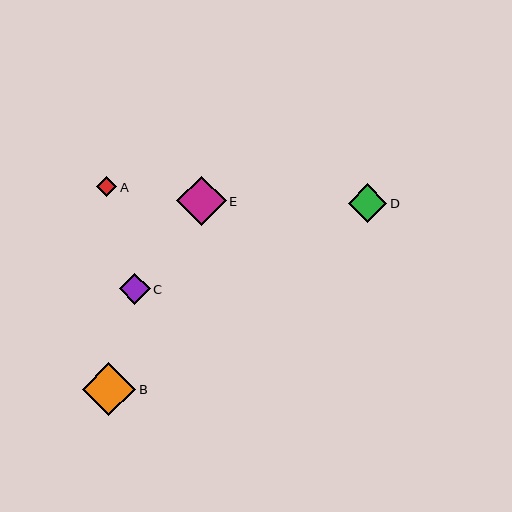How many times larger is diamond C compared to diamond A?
Diamond C is approximately 1.5 times the size of diamond A.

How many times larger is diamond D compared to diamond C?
Diamond D is approximately 1.3 times the size of diamond C.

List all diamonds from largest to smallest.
From largest to smallest: B, E, D, C, A.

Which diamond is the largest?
Diamond B is the largest with a size of approximately 54 pixels.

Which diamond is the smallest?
Diamond A is the smallest with a size of approximately 20 pixels.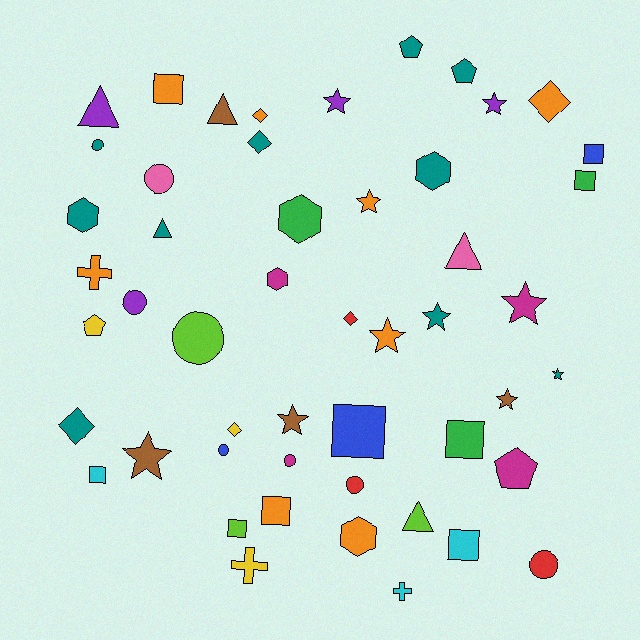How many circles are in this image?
There are 8 circles.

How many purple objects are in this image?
There are 4 purple objects.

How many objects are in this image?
There are 50 objects.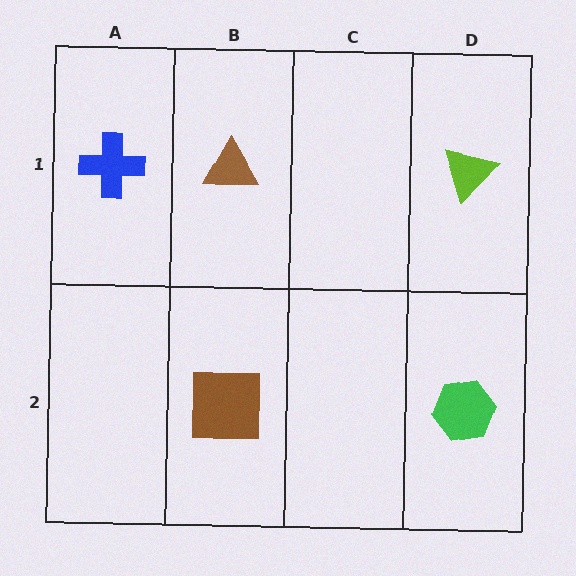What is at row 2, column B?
A brown square.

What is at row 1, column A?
A blue cross.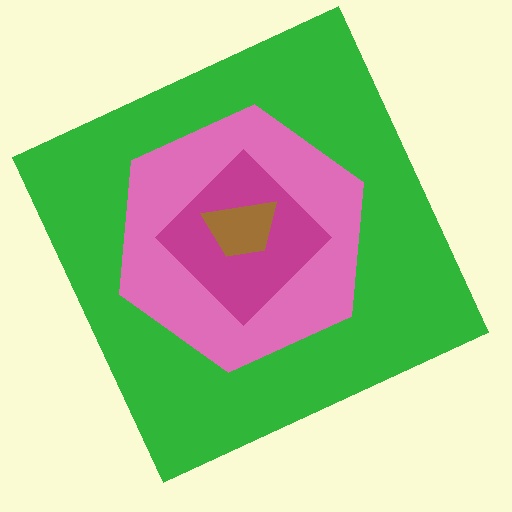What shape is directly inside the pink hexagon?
The magenta diamond.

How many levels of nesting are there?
4.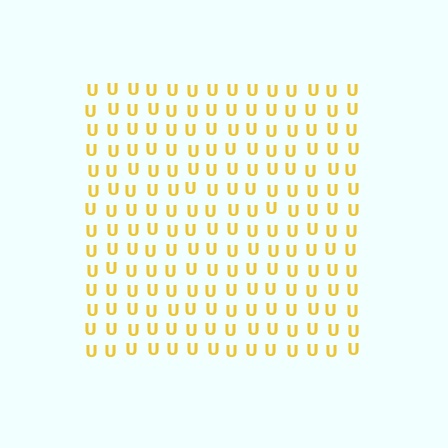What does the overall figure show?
The overall figure shows a square.